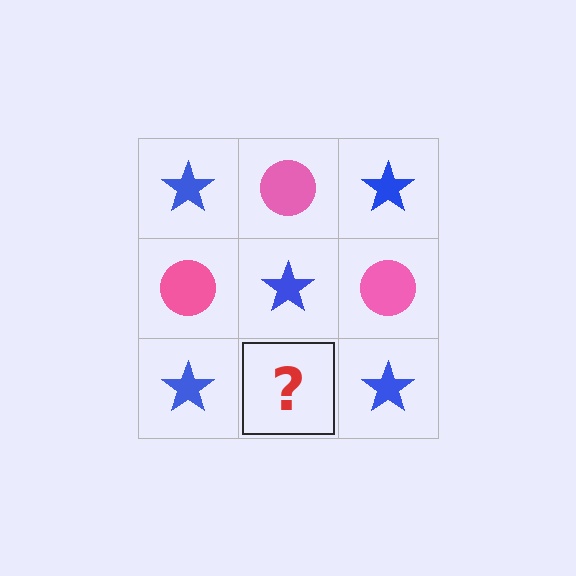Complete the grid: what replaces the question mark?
The question mark should be replaced with a pink circle.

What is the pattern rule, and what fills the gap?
The rule is that it alternates blue star and pink circle in a checkerboard pattern. The gap should be filled with a pink circle.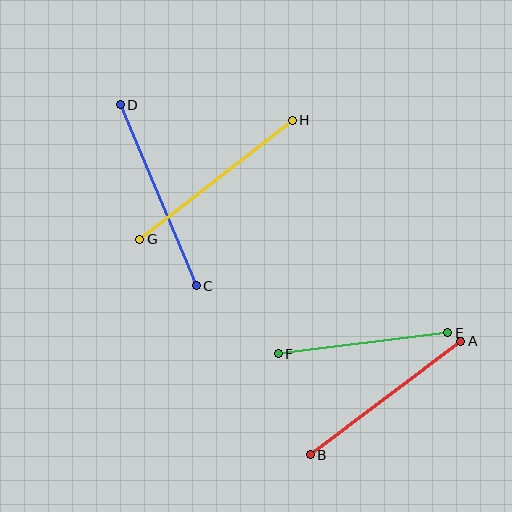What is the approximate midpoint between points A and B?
The midpoint is at approximately (385, 398) pixels.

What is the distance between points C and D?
The distance is approximately 196 pixels.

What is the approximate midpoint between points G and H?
The midpoint is at approximately (216, 180) pixels.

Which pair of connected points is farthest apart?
Points C and D are farthest apart.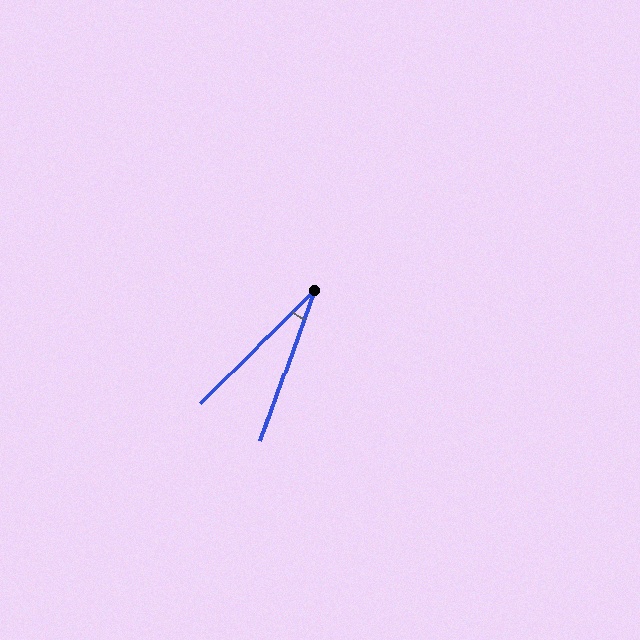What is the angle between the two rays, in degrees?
Approximately 25 degrees.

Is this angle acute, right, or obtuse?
It is acute.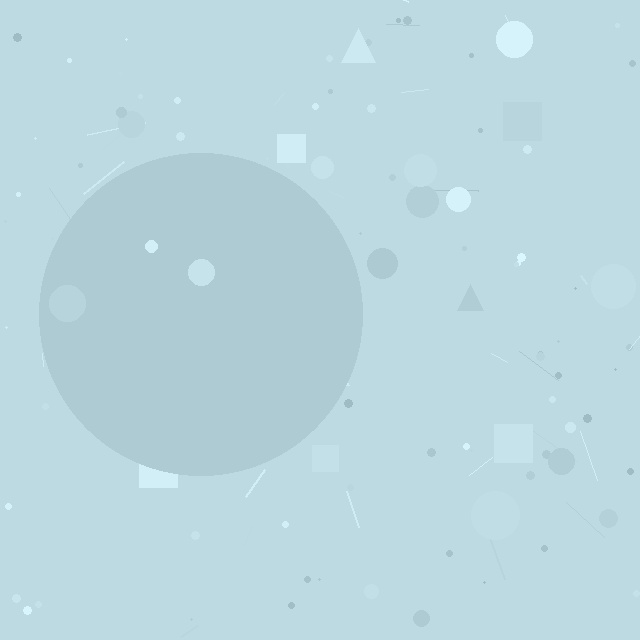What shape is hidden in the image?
A circle is hidden in the image.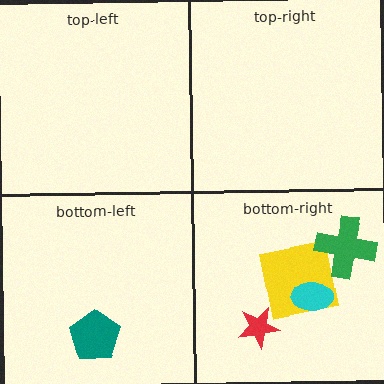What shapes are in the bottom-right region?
The yellow square, the green cross, the cyan ellipse, the red star.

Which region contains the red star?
The bottom-right region.